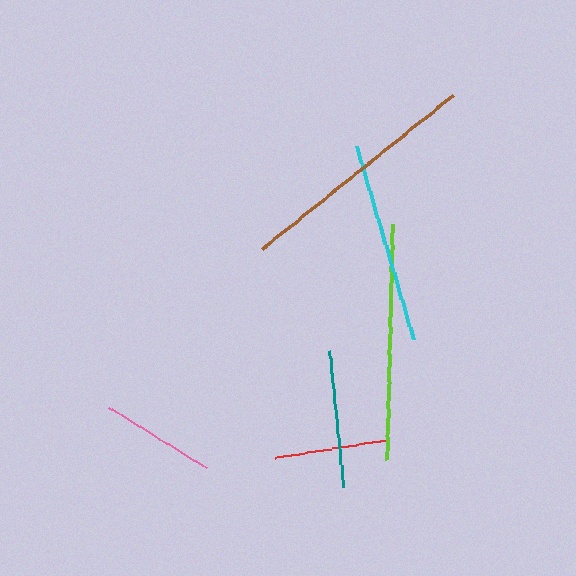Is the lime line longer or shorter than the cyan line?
The lime line is longer than the cyan line.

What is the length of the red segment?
The red segment is approximately 114 pixels long.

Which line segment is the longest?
The brown line is the longest at approximately 245 pixels.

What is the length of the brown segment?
The brown segment is approximately 245 pixels long.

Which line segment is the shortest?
The red line is the shortest at approximately 114 pixels.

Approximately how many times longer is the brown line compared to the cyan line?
The brown line is approximately 1.2 times the length of the cyan line.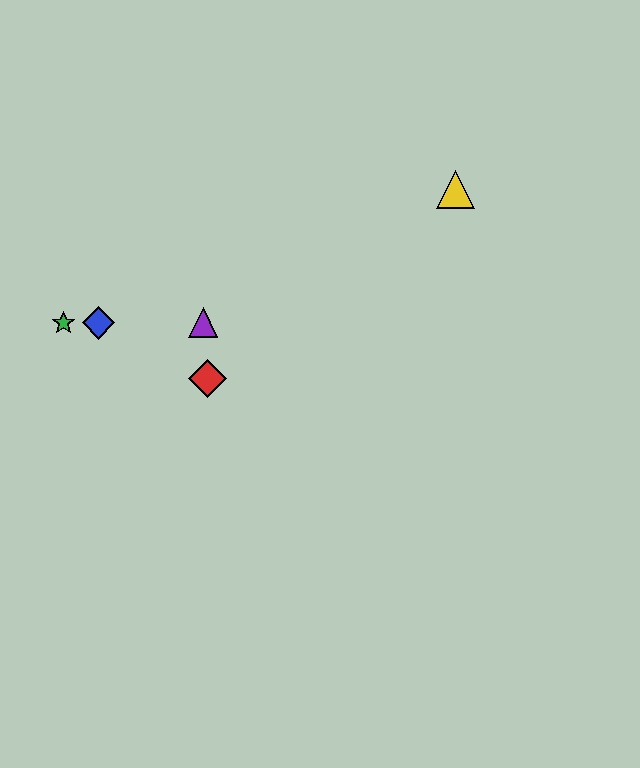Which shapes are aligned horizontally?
The blue diamond, the green star, the purple triangle are aligned horizontally.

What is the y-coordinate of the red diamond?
The red diamond is at y≈379.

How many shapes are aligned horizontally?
3 shapes (the blue diamond, the green star, the purple triangle) are aligned horizontally.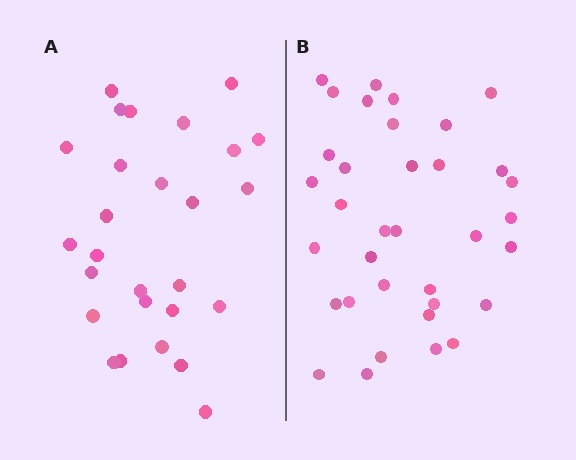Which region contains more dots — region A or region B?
Region B (the right region) has more dots.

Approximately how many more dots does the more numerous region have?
Region B has roughly 8 or so more dots than region A.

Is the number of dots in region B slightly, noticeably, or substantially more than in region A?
Region B has noticeably more, but not dramatically so. The ratio is roughly 1.3 to 1.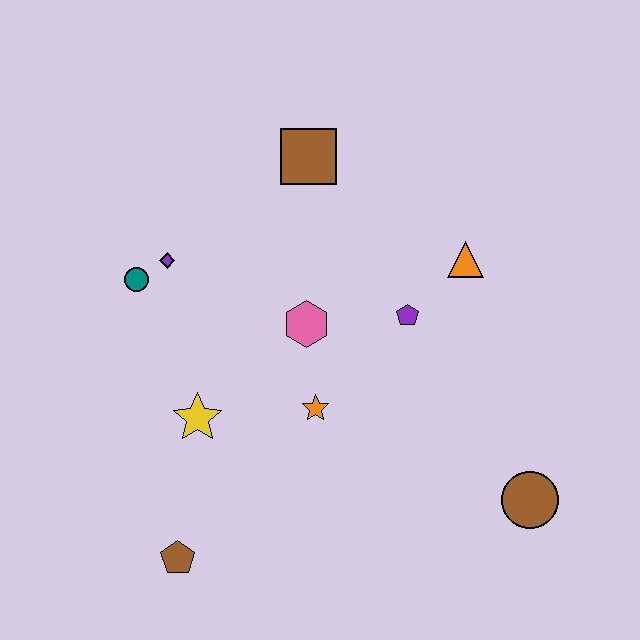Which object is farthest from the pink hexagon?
The brown circle is farthest from the pink hexagon.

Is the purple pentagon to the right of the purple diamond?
Yes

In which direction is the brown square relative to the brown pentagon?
The brown square is above the brown pentagon.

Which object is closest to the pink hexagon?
The orange star is closest to the pink hexagon.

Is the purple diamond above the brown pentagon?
Yes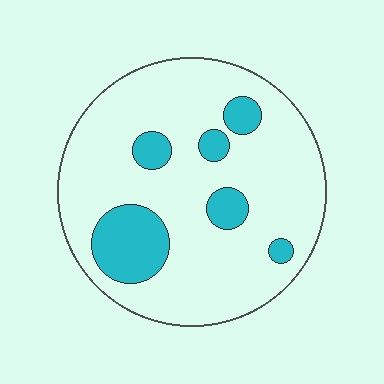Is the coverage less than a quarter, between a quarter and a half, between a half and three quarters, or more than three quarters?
Less than a quarter.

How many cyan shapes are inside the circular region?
6.